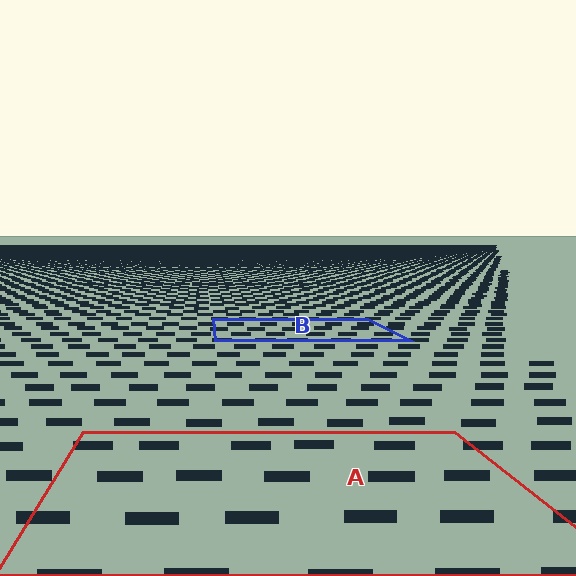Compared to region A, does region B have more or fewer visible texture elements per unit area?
Region B has more texture elements per unit area — they are packed more densely because it is farther away.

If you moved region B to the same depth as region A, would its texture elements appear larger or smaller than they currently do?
They would appear larger. At a closer depth, the same texture elements are projected at a bigger on-screen size.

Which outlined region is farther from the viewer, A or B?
Region B is farther from the viewer — the texture elements inside it appear smaller and more densely packed.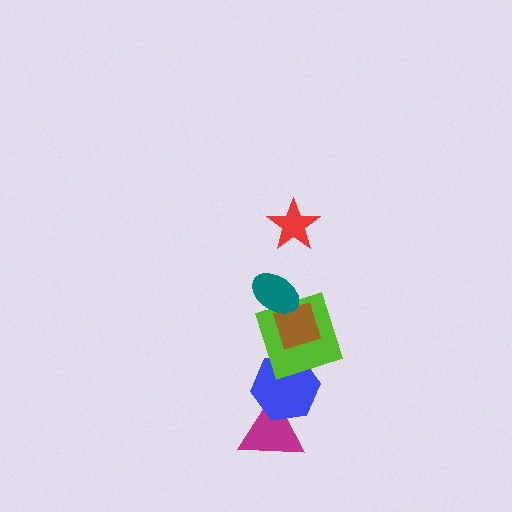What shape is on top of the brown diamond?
The teal ellipse is on top of the brown diamond.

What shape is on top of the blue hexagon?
The lime square is on top of the blue hexagon.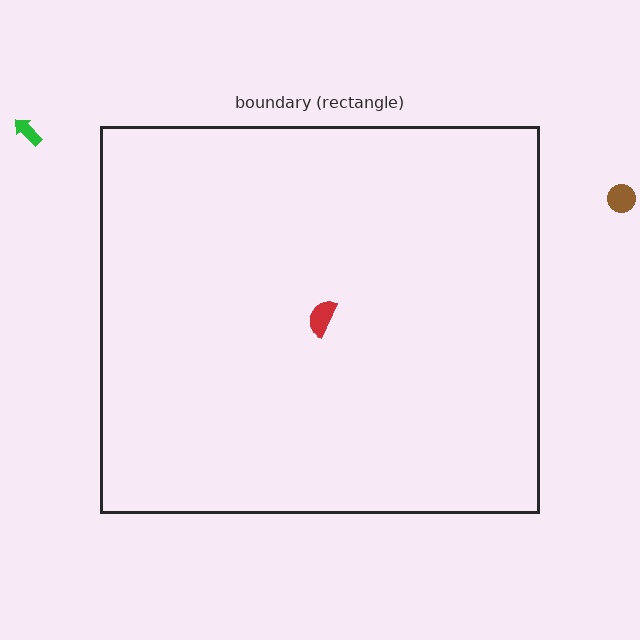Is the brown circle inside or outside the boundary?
Outside.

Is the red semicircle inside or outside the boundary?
Inside.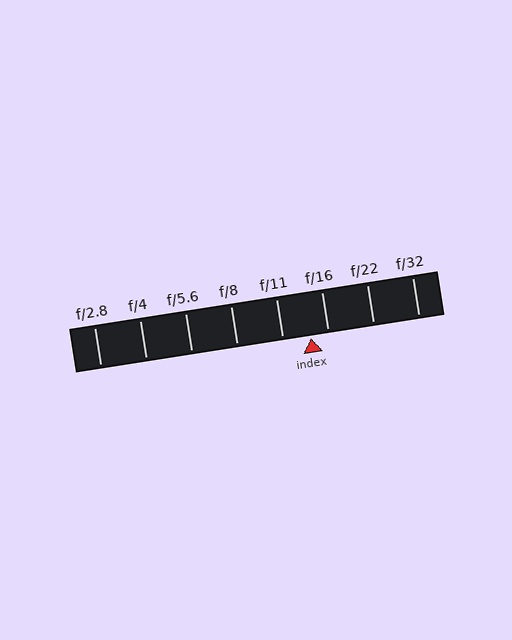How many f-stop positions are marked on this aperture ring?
There are 8 f-stop positions marked.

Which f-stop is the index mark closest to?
The index mark is closest to f/16.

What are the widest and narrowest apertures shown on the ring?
The widest aperture shown is f/2.8 and the narrowest is f/32.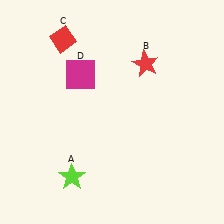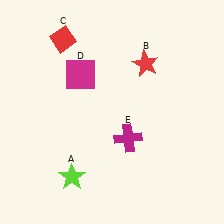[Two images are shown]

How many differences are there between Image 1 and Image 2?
There is 1 difference between the two images.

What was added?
A magenta cross (E) was added in Image 2.